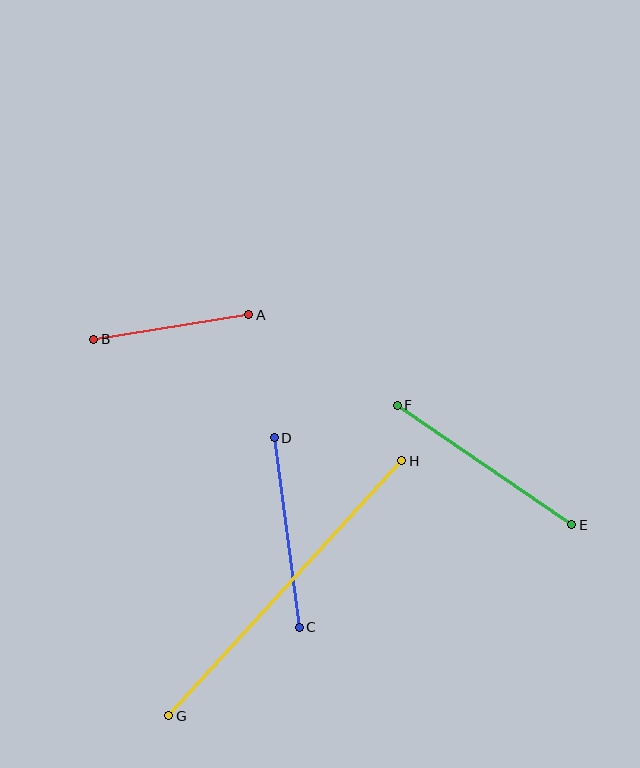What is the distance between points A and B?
The distance is approximately 157 pixels.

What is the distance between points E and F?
The distance is approximately 212 pixels.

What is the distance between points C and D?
The distance is approximately 191 pixels.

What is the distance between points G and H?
The distance is approximately 345 pixels.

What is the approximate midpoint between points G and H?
The midpoint is at approximately (285, 588) pixels.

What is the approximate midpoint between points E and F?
The midpoint is at approximately (485, 465) pixels.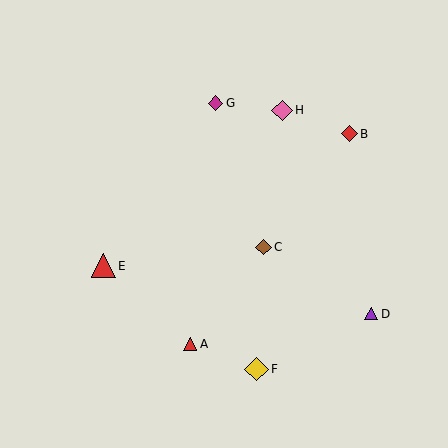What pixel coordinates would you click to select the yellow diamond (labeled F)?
Click at (256, 369) to select the yellow diamond F.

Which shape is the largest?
The red triangle (labeled E) is the largest.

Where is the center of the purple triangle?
The center of the purple triangle is at (371, 314).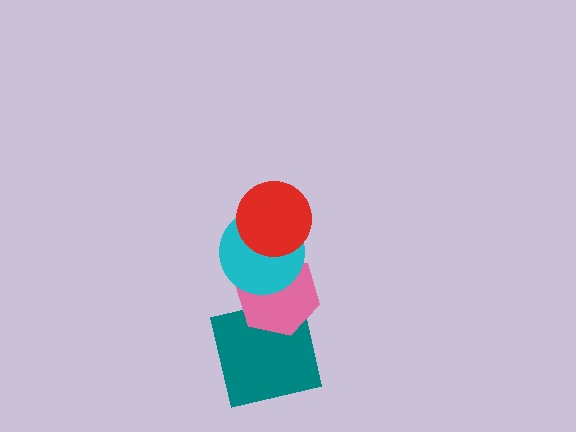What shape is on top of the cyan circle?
The red circle is on top of the cyan circle.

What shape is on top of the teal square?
The pink hexagon is on top of the teal square.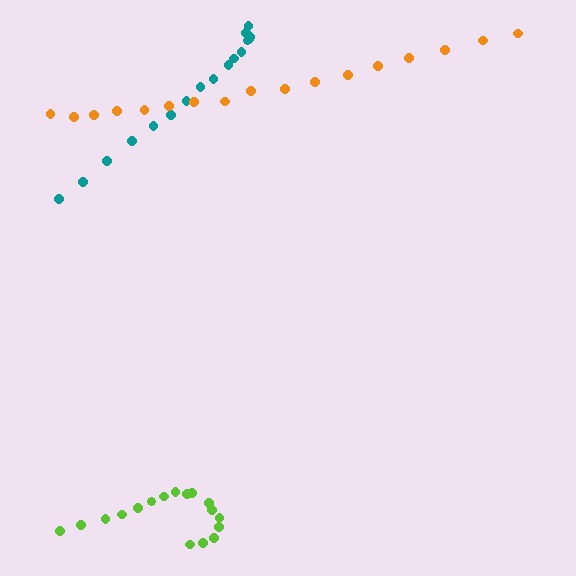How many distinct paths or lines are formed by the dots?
There are 3 distinct paths.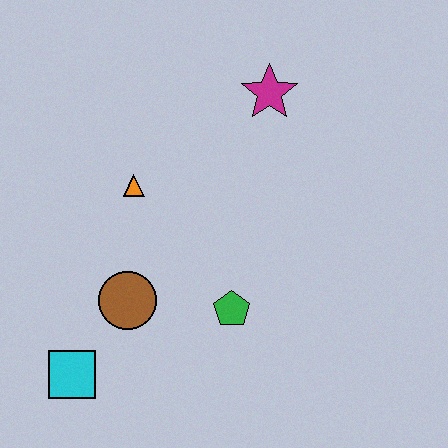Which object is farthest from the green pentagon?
The magenta star is farthest from the green pentagon.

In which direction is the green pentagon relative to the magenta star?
The green pentagon is below the magenta star.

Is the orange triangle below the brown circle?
No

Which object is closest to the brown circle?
The cyan square is closest to the brown circle.